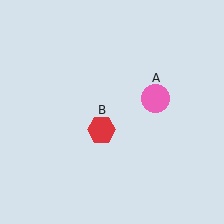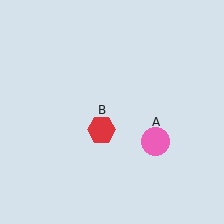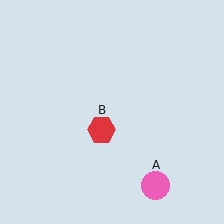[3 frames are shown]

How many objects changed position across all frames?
1 object changed position: pink circle (object A).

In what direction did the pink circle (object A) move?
The pink circle (object A) moved down.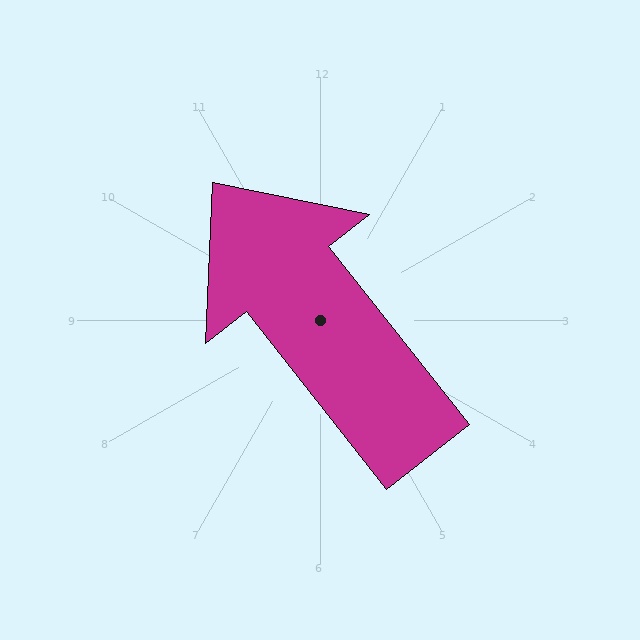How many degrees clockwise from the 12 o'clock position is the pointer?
Approximately 322 degrees.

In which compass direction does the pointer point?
Northwest.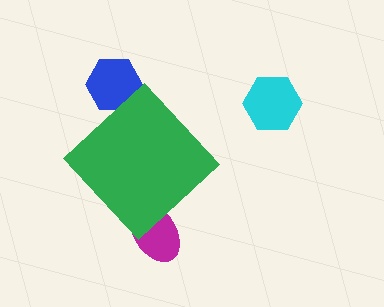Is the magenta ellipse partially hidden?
Yes, the magenta ellipse is partially hidden behind the green diamond.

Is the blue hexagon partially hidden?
Yes, the blue hexagon is partially hidden behind the green diamond.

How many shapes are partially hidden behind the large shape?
2 shapes are partially hidden.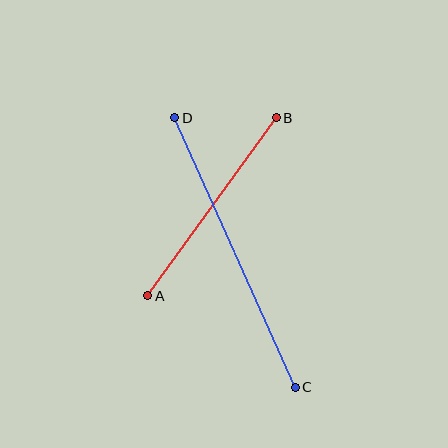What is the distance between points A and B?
The distance is approximately 220 pixels.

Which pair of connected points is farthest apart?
Points C and D are farthest apart.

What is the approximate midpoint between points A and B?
The midpoint is at approximately (212, 207) pixels.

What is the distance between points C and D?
The distance is approximately 295 pixels.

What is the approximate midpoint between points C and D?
The midpoint is at approximately (235, 252) pixels.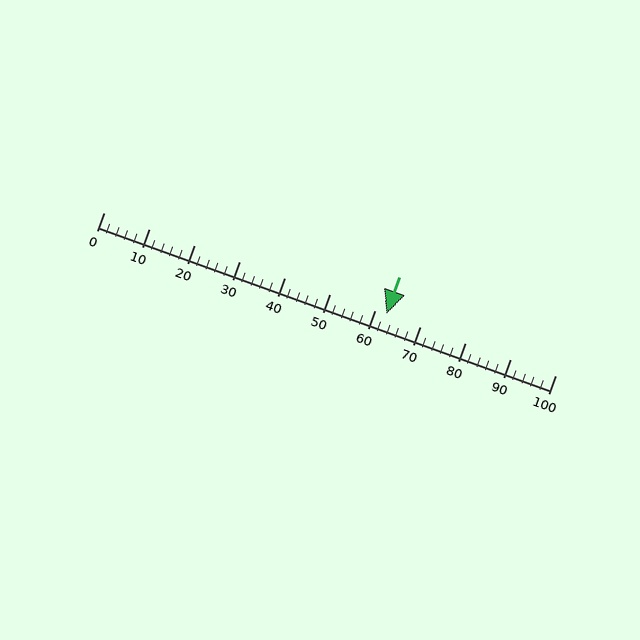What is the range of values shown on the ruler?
The ruler shows values from 0 to 100.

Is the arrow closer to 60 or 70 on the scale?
The arrow is closer to 60.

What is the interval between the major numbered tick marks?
The major tick marks are spaced 10 units apart.